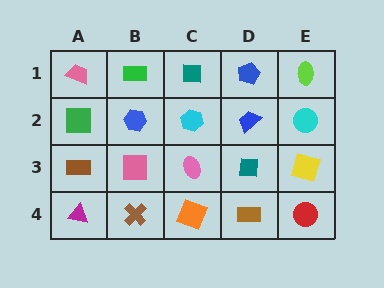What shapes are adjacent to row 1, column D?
A blue trapezoid (row 2, column D), a teal square (row 1, column C), a lime ellipse (row 1, column E).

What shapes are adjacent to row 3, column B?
A blue hexagon (row 2, column B), a brown cross (row 4, column B), a brown rectangle (row 3, column A), a pink ellipse (row 3, column C).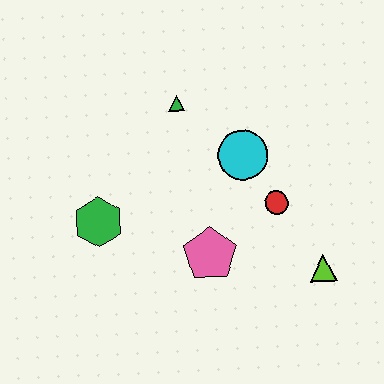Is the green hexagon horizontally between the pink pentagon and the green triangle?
No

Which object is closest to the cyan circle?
The red circle is closest to the cyan circle.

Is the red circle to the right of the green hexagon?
Yes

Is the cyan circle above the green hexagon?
Yes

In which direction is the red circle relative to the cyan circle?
The red circle is below the cyan circle.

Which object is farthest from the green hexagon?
The lime triangle is farthest from the green hexagon.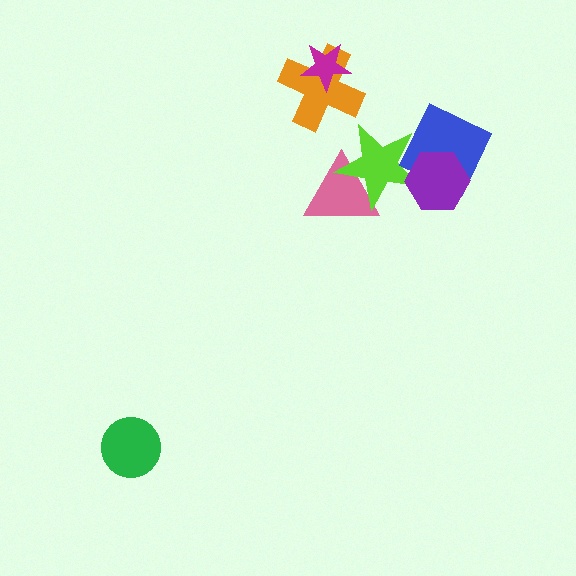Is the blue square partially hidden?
Yes, it is partially covered by another shape.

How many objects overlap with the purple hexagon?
2 objects overlap with the purple hexagon.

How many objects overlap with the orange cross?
1 object overlaps with the orange cross.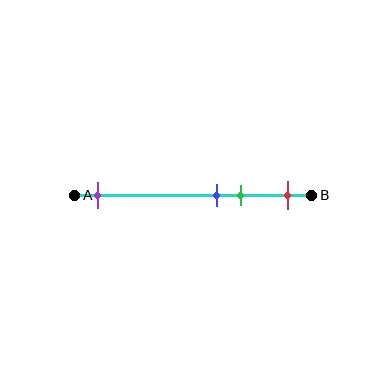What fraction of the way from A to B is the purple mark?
The purple mark is approximately 10% (0.1) of the way from A to B.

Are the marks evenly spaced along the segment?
No, the marks are not evenly spaced.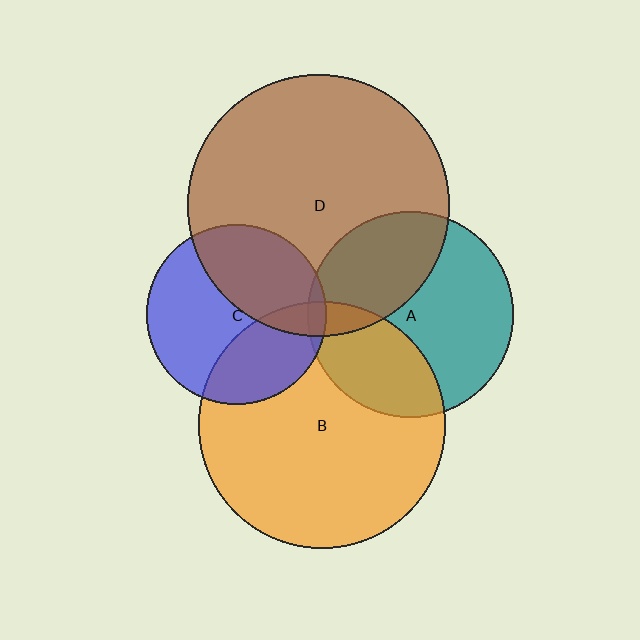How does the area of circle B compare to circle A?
Approximately 1.4 times.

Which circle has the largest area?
Circle D (brown).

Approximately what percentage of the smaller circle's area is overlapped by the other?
Approximately 30%.